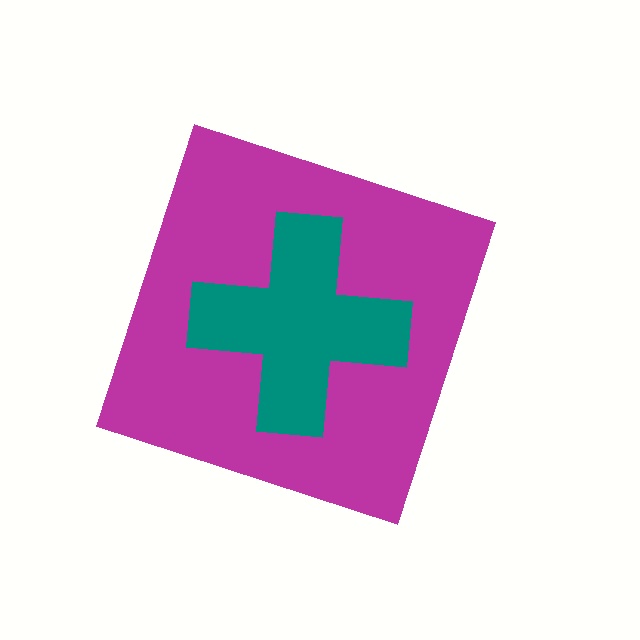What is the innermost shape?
The teal cross.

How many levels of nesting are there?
2.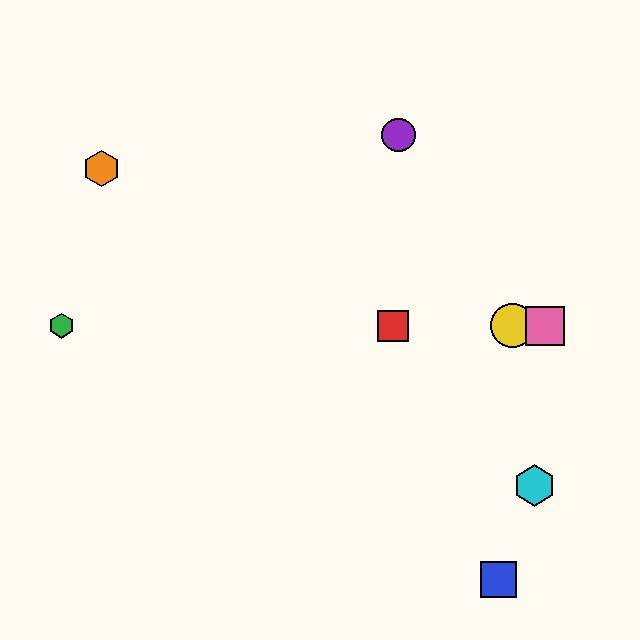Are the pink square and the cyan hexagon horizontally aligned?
No, the pink square is at y≈326 and the cyan hexagon is at y≈486.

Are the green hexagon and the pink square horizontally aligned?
Yes, both are at y≈326.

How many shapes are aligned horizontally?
4 shapes (the red square, the green hexagon, the yellow circle, the pink square) are aligned horizontally.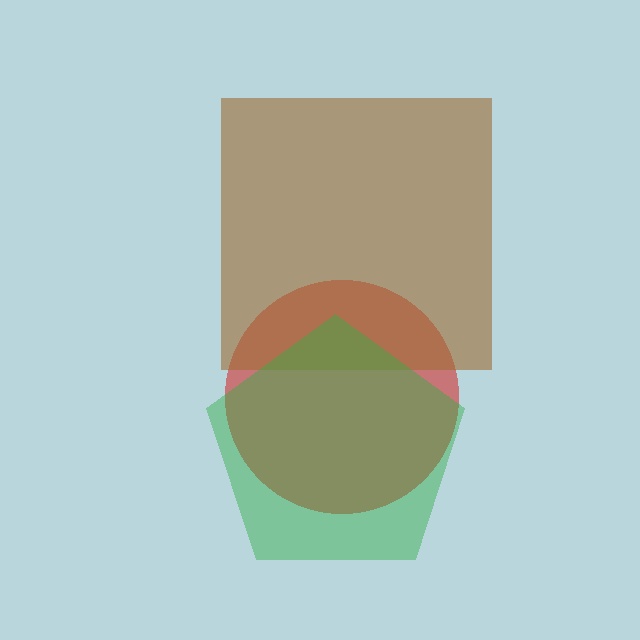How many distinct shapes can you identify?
There are 3 distinct shapes: a red circle, a brown square, a green pentagon.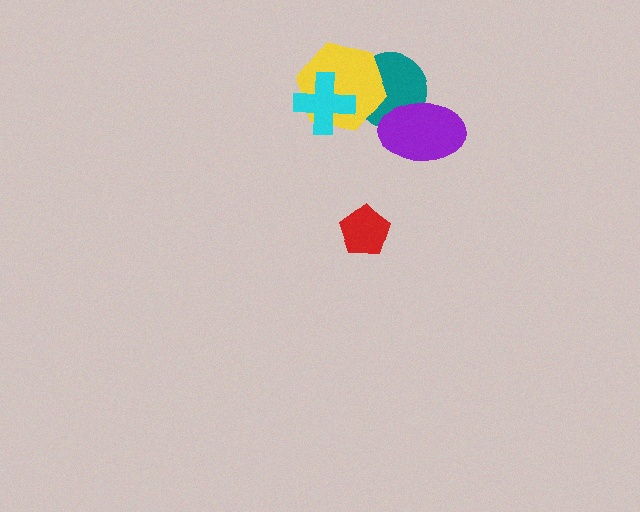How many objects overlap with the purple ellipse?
1 object overlaps with the purple ellipse.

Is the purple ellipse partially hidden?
No, no other shape covers it.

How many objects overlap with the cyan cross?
1 object overlaps with the cyan cross.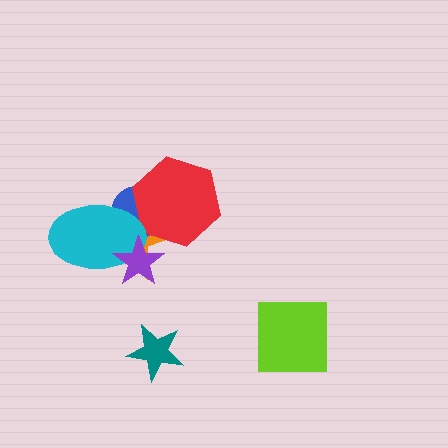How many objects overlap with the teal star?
0 objects overlap with the teal star.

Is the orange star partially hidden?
Yes, it is partially covered by another shape.